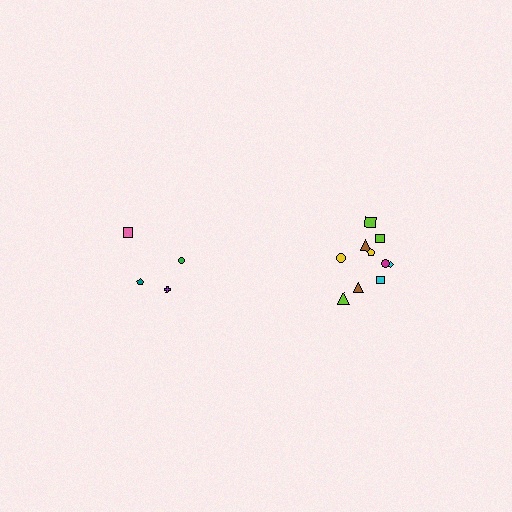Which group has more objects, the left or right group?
The right group.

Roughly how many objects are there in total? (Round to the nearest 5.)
Roughly 15 objects in total.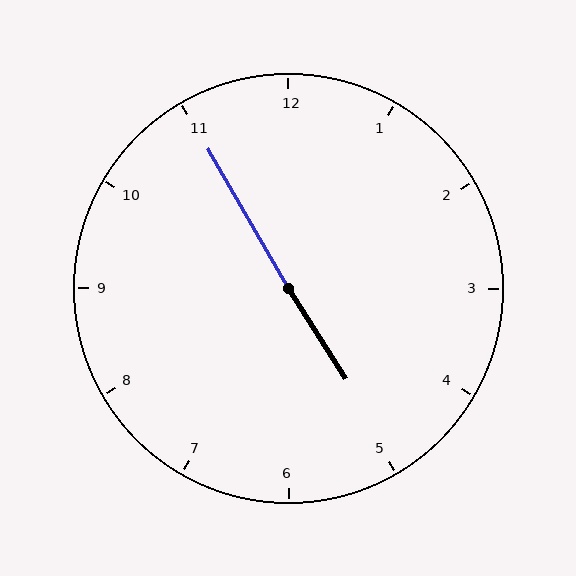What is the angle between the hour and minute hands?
Approximately 178 degrees.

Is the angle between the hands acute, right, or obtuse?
It is obtuse.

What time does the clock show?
4:55.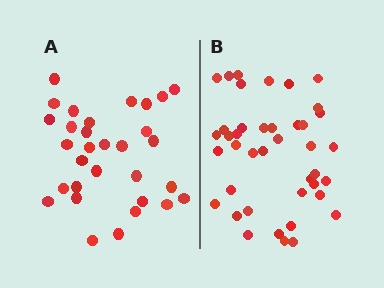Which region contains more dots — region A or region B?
Region B (the right region) has more dots.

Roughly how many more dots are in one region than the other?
Region B has roughly 10 or so more dots than region A.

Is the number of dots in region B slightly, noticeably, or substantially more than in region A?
Region B has noticeably more, but not dramatically so. The ratio is roughly 1.3 to 1.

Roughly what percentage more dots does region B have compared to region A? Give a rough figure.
About 30% more.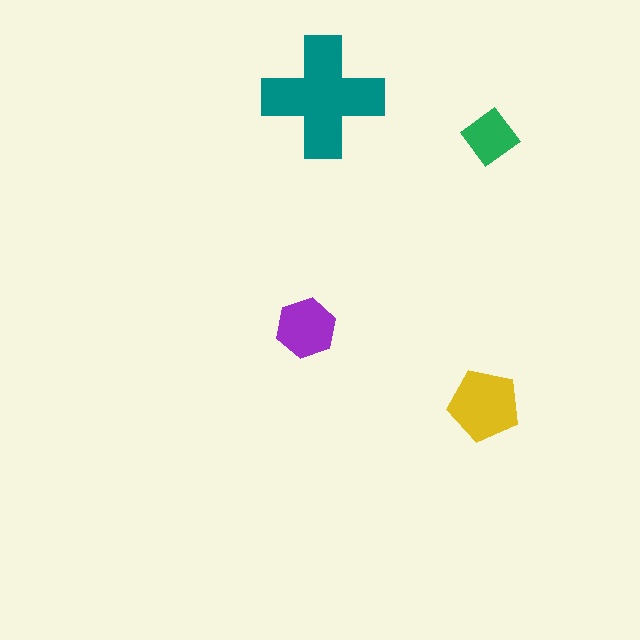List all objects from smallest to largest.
The green diamond, the purple hexagon, the yellow pentagon, the teal cross.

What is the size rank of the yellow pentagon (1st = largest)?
2nd.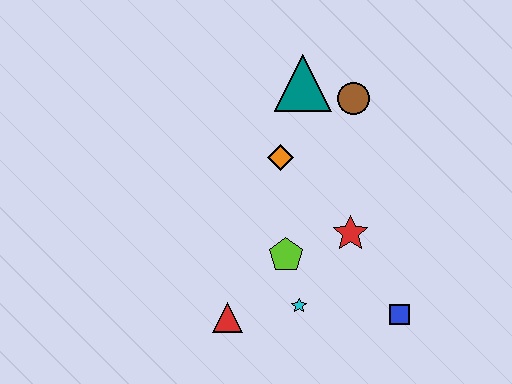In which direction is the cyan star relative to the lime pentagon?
The cyan star is below the lime pentagon.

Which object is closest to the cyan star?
The lime pentagon is closest to the cyan star.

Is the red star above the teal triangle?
No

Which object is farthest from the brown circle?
The red triangle is farthest from the brown circle.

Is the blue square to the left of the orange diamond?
No